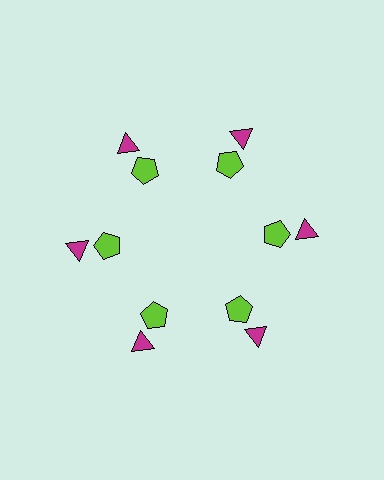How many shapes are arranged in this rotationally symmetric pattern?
There are 12 shapes, arranged in 6 groups of 2.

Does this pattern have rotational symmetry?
Yes, this pattern has 6-fold rotational symmetry. It looks the same after rotating 60 degrees around the center.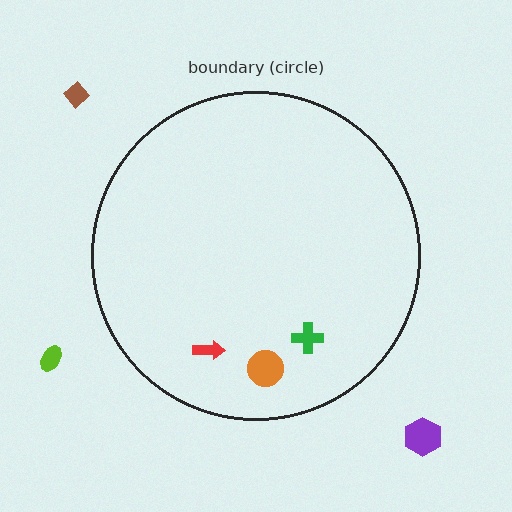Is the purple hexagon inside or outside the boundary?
Outside.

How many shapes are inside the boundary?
3 inside, 3 outside.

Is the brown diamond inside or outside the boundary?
Outside.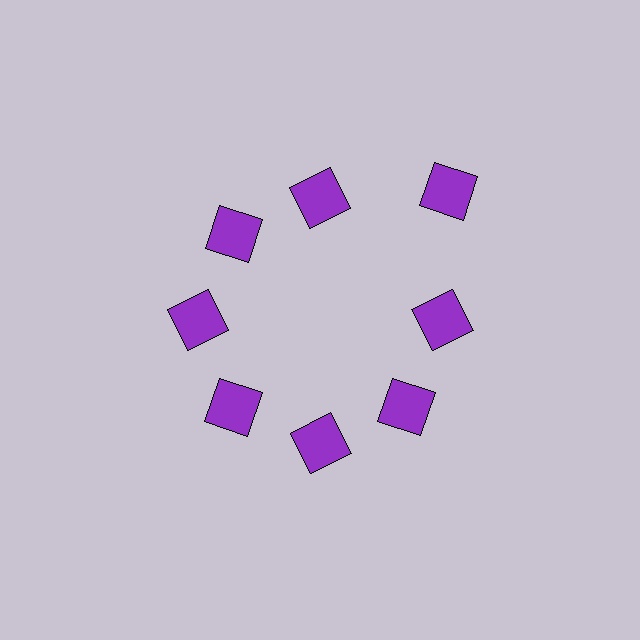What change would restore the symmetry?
The symmetry would be restored by moving it inward, back onto the ring so that all 8 squares sit at equal angles and equal distance from the center.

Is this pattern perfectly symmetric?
No. The 8 purple squares are arranged in a ring, but one element near the 2 o'clock position is pushed outward from the center, breaking the 8-fold rotational symmetry.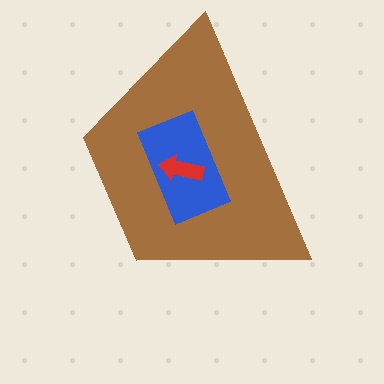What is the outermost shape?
The brown trapezoid.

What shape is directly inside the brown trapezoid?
The blue rectangle.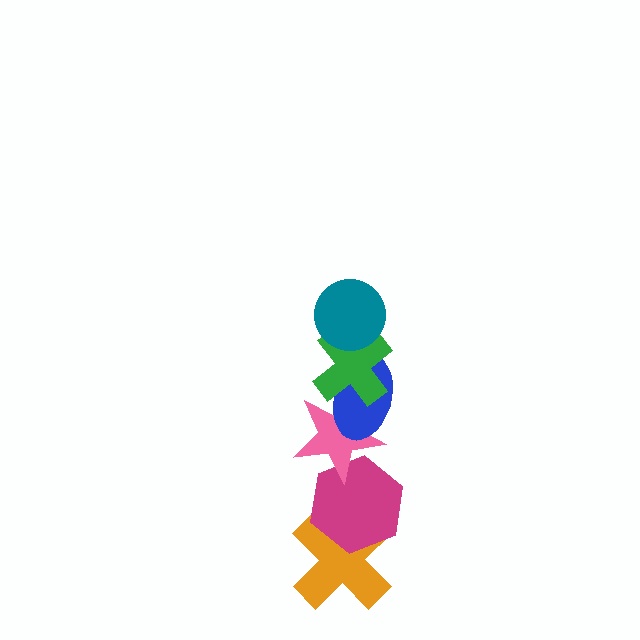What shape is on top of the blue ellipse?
The green cross is on top of the blue ellipse.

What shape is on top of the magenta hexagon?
The pink star is on top of the magenta hexagon.